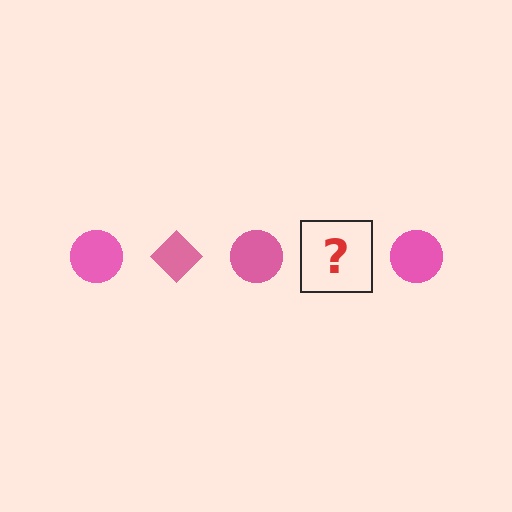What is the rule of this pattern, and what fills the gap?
The rule is that the pattern cycles through circle, diamond shapes in pink. The gap should be filled with a pink diamond.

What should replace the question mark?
The question mark should be replaced with a pink diamond.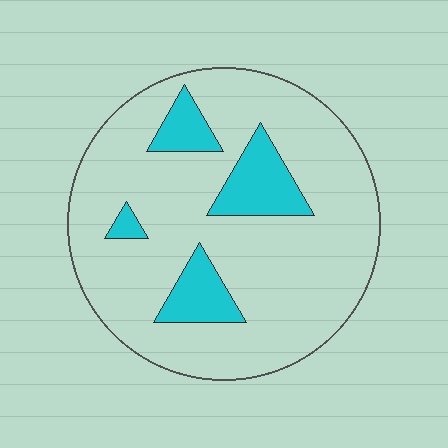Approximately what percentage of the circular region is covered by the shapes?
Approximately 15%.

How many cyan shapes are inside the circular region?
4.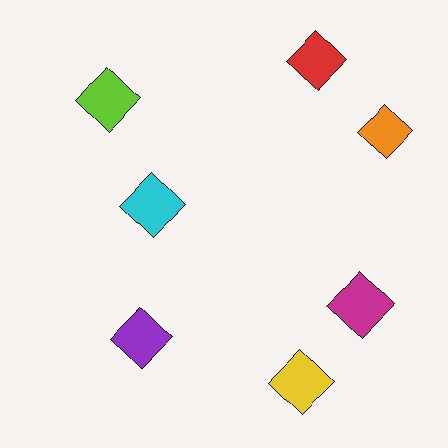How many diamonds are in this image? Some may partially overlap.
There are 7 diamonds.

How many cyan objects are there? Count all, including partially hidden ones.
There is 1 cyan object.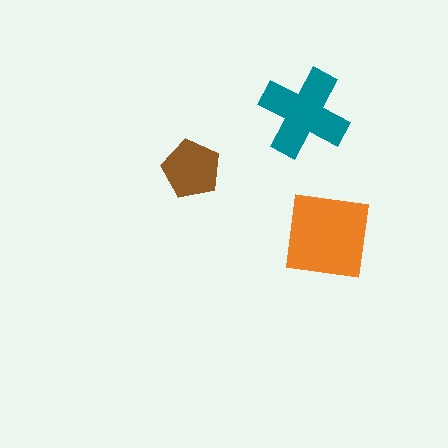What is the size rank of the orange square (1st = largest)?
1st.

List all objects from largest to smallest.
The orange square, the teal cross, the brown pentagon.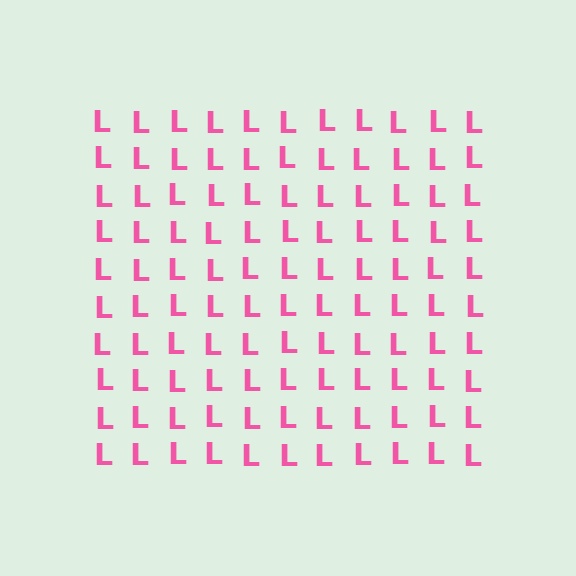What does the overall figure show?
The overall figure shows a square.